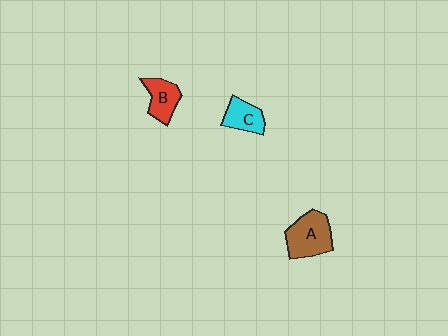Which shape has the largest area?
Shape A (brown).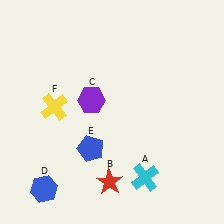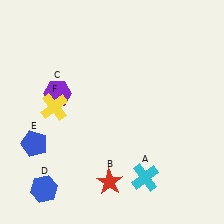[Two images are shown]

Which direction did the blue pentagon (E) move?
The blue pentagon (E) moved left.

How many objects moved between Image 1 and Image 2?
2 objects moved between the two images.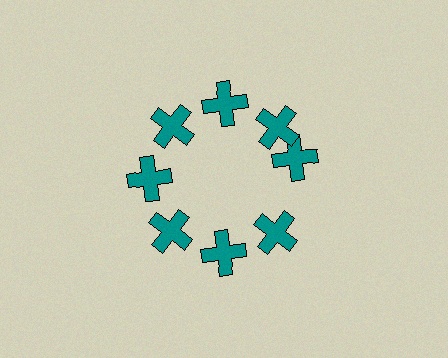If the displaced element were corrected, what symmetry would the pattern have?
It would have 8-fold rotational symmetry — the pattern would map onto itself every 45 degrees.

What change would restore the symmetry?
The symmetry would be restored by rotating it back into even spacing with its neighbors so that all 8 crosses sit at equal angles and equal distance from the center.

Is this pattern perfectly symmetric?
No. The 8 teal crosses are arranged in a ring, but one element near the 3 o'clock position is rotated out of alignment along the ring, breaking the 8-fold rotational symmetry.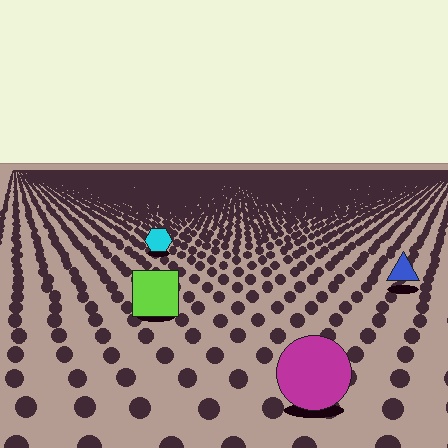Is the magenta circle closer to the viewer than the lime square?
Yes. The magenta circle is closer — you can tell from the texture gradient: the ground texture is coarser near it.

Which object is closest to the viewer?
The magenta circle is closest. The texture marks near it are larger and more spread out.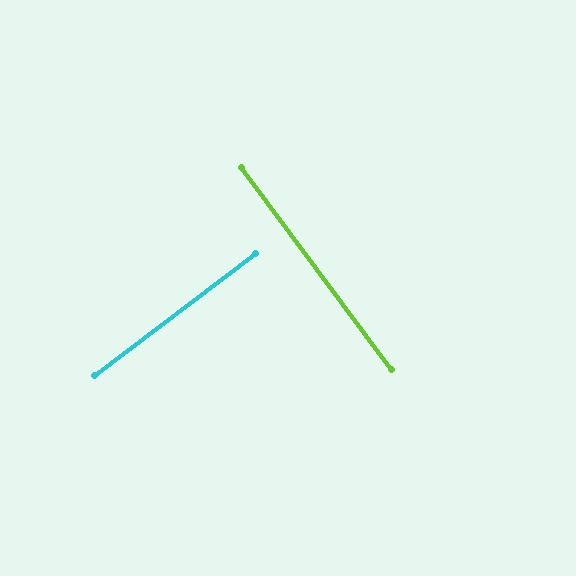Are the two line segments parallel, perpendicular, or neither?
Perpendicular — they meet at approximately 89°.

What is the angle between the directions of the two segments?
Approximately 89 degrees.